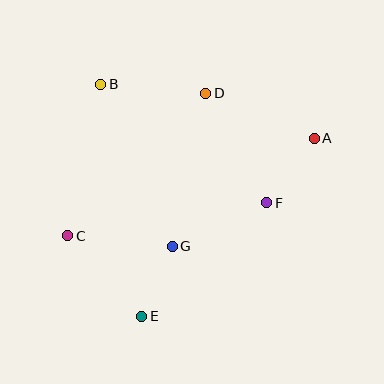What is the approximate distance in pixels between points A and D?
The distance between A and D is approximately 117 pixels.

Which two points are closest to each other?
Points E and G are closest to each other.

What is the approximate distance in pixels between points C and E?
The distance between C and E is approximately 109 pixels.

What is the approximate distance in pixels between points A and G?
The distance between A and G is approximately 178 pixels.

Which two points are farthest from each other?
Points A and C are farthest from each other.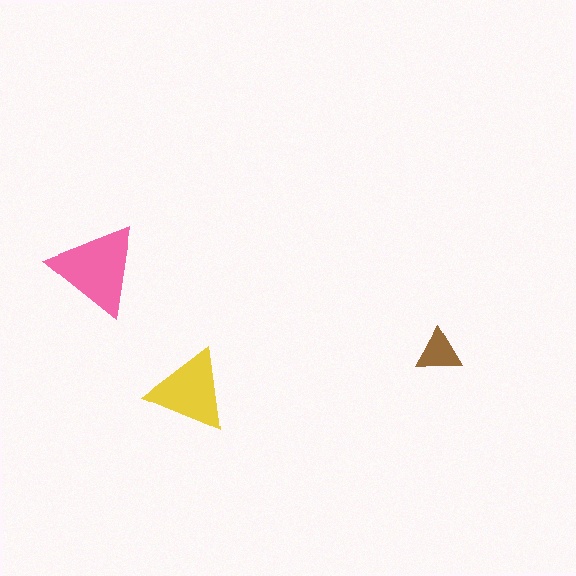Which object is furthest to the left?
The pink triangle is leftmost.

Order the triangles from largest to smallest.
the pink one, the yellow one, the brown one.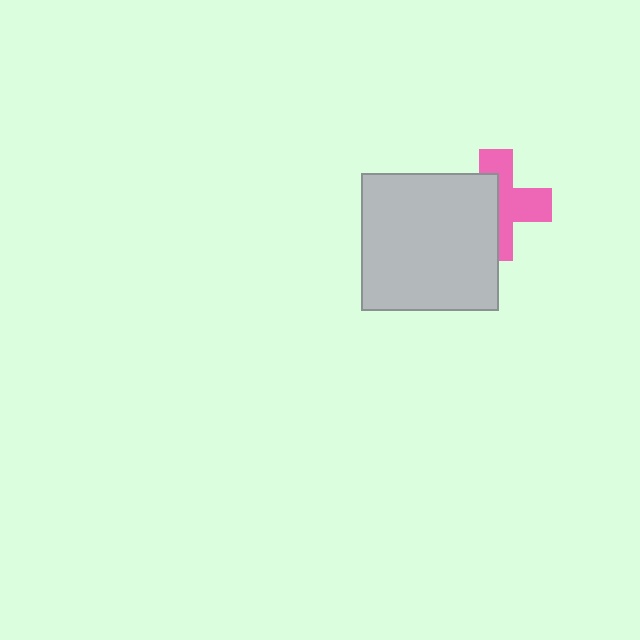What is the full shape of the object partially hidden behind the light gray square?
The partially hidden object is a pink cross.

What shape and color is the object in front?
The object in front is a light gray square.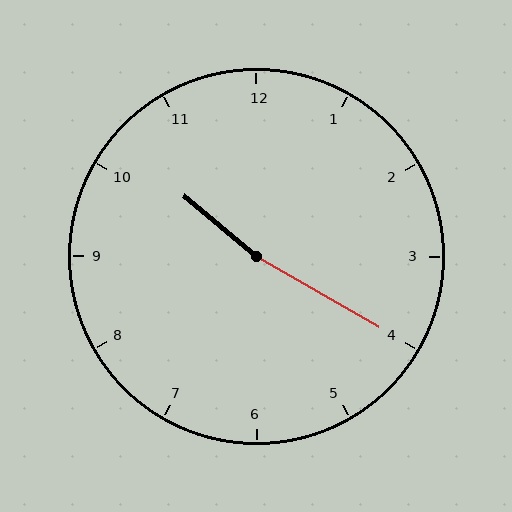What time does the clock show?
10:20.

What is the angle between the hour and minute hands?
Approximately 170 degrees.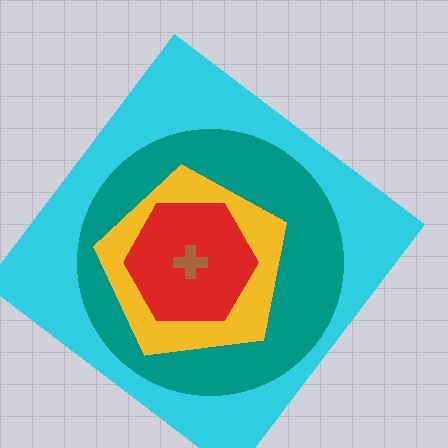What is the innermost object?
The brown cross.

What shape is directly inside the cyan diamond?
The teal circle.